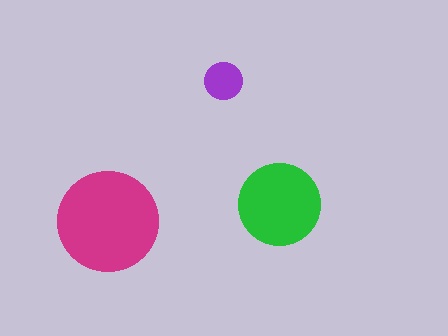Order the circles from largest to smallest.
the magenta one, the green one, the purple one.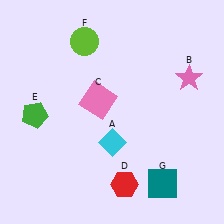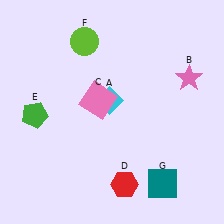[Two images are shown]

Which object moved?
The cyan diamond (A) moved up.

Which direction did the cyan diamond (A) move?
The cyan diamond (A) moved up.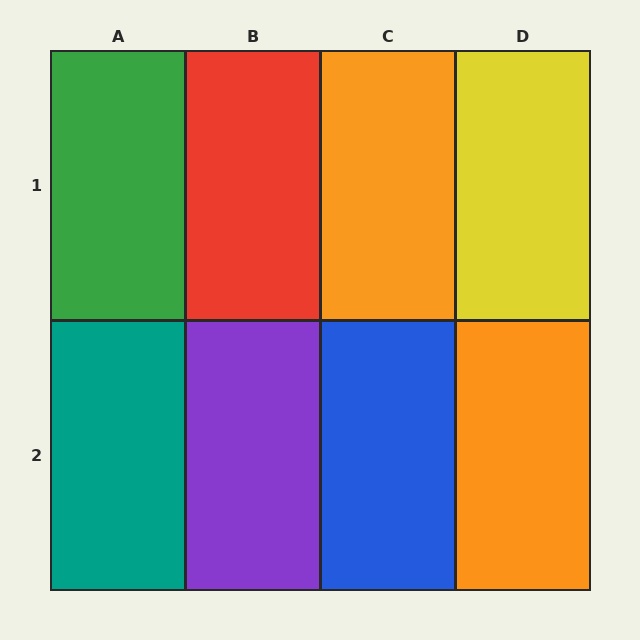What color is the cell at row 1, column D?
Yellow.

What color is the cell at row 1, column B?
Red.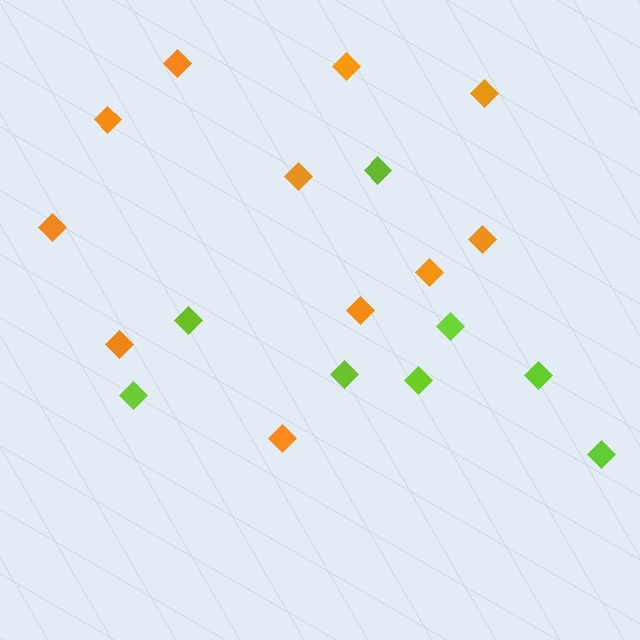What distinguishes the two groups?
There are 2 groups: one group of lime diamonds (8) and one group of orange diamonds (11).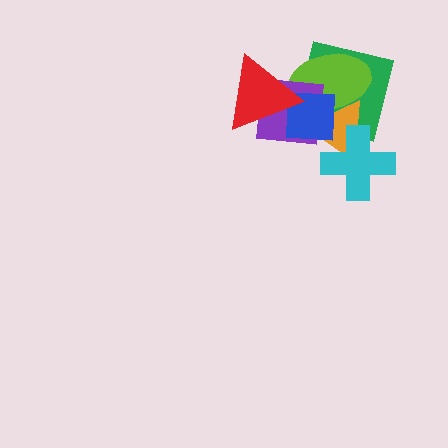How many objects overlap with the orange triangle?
5 objects overlap with the orange triangle.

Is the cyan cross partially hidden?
No, no other shape covers it.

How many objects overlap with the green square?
4 objects overlap with the green square.